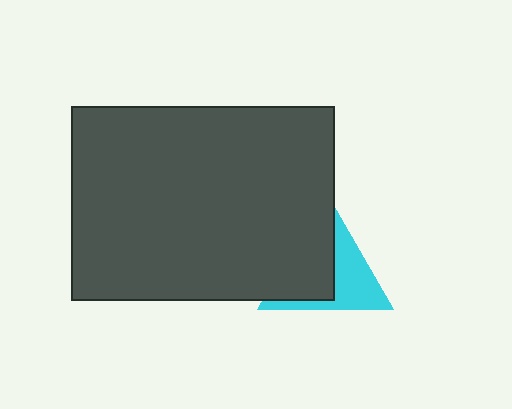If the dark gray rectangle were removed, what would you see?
You would see the complete cyan triangle.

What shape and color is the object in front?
The object in front is a dark gray rectangle.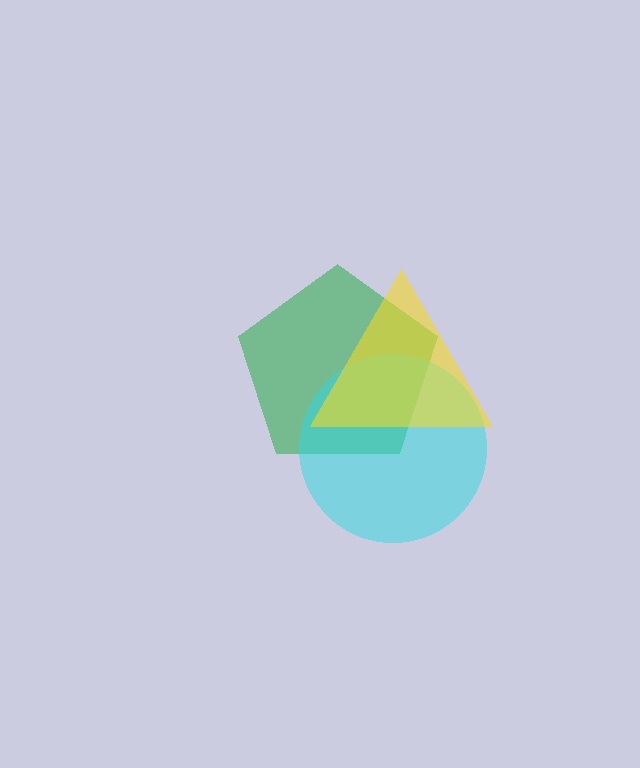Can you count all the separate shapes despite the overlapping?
Yes, there are 3 separate shapes.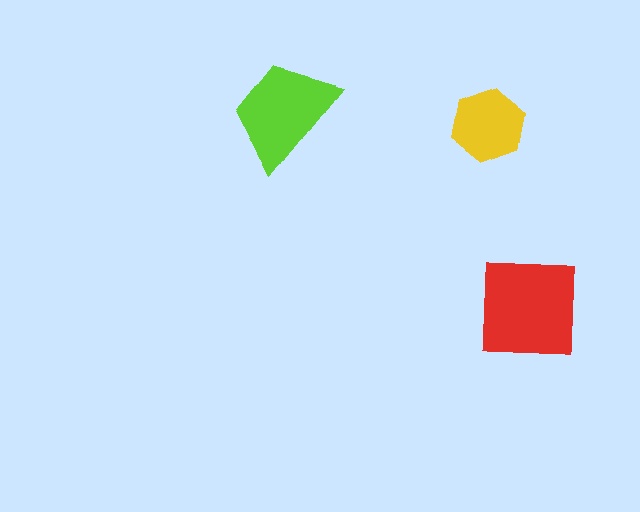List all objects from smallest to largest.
The yellow hexagon, the lime trapezoid, the red square.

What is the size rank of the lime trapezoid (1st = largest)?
2nd.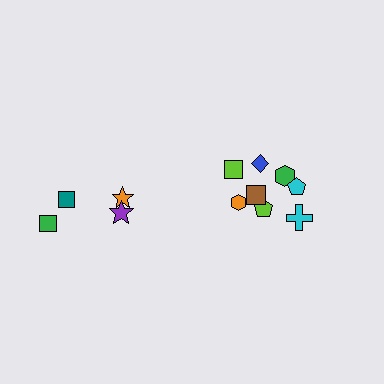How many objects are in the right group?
There are 8 objects.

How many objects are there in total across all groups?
There are 12 objects.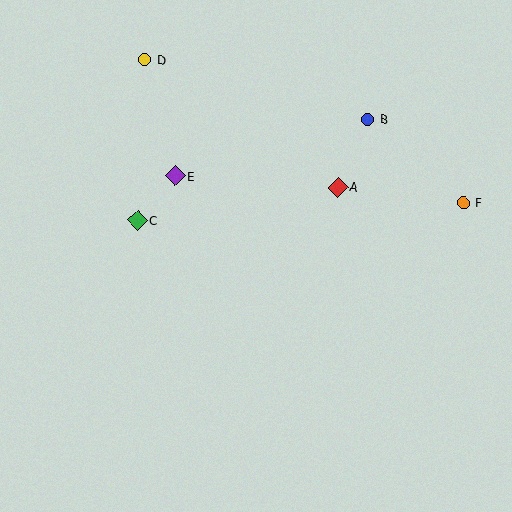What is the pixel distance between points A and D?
The distance between A and D is 232 pixels.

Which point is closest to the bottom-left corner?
Point C is closest to the bottom-left corner.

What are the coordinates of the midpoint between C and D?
The midpoint between C and D is at (141, 140).